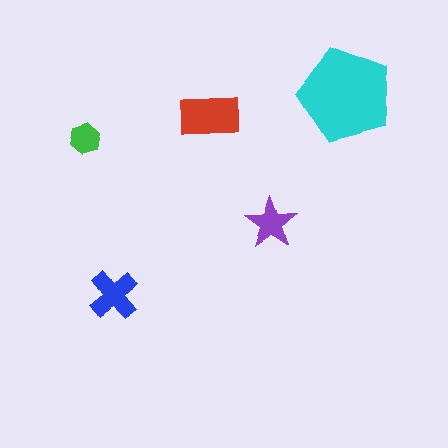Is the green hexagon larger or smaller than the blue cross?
Smaller.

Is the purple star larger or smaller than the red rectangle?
Smaller.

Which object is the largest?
The cyan pentagon.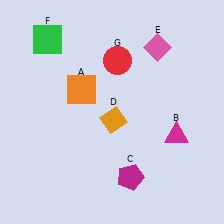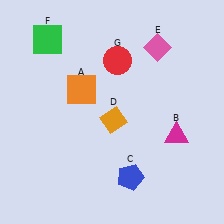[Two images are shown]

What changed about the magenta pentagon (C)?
In Image 1, C is magenta. In Image 2, it changed to blue.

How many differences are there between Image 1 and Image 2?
There is 1 difference between the two images.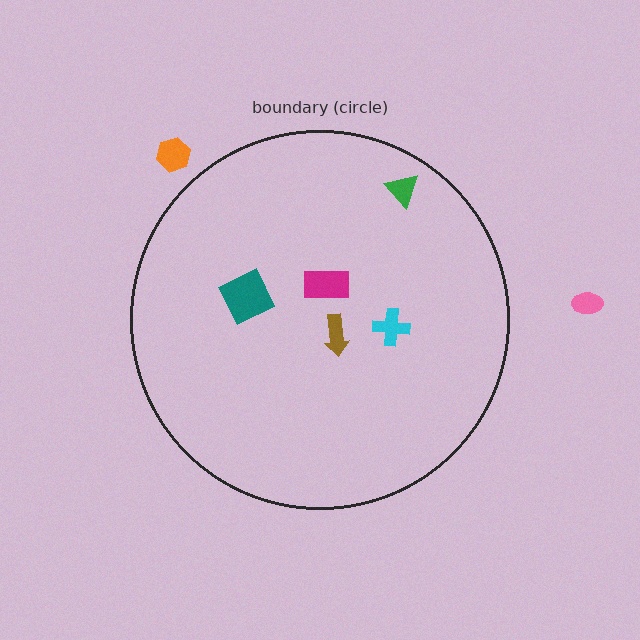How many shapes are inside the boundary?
5 inside, 2 outside.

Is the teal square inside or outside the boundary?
Inside.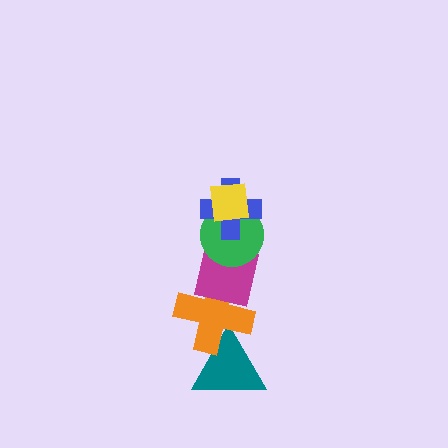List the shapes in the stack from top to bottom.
From top to bottom: the yellow square, the blue cross, the green circle, the magenta square, the orange cross, the teal triangle.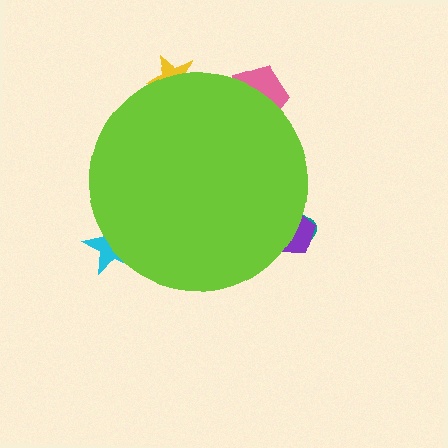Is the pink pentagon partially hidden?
Yes, the pink pentagon is partially hidden behind the lime circle.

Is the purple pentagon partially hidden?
Yes, the purple pentagon is partially hidden behind the lime circle.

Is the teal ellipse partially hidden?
Yes, the teal ellipse is partially hidden behind the lime circle.